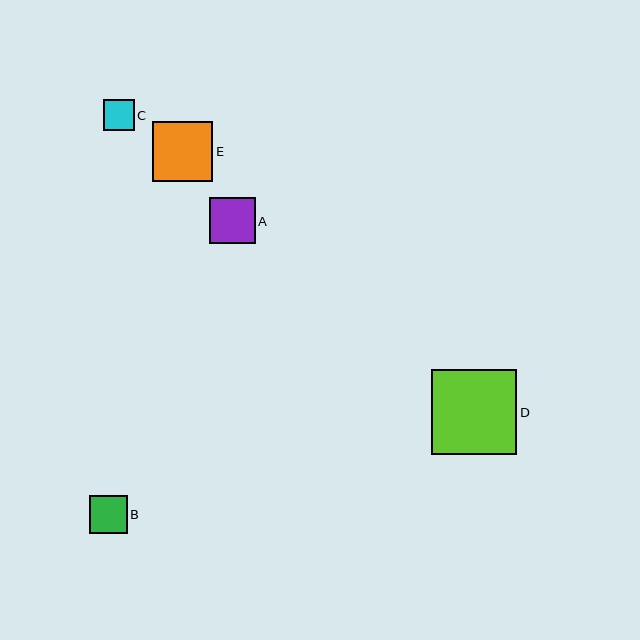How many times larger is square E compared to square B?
Square E is approximately 1.6 times the size of square B.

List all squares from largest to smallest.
From largest to smallest: D, E, A, B, C.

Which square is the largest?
Square D is the largest with a size of approximately 86 pixels.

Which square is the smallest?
Square C is the smallest with a size of approximately 31 pixels.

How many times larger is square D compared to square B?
Square D is approximately 2.3 times the size of square B.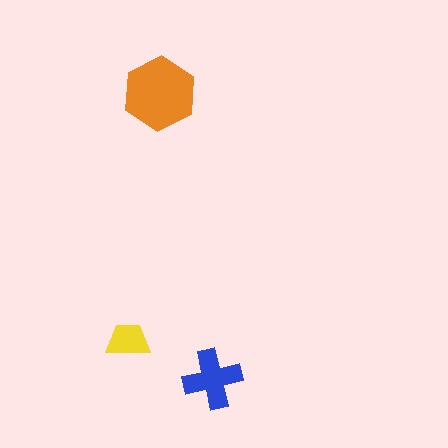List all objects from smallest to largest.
The yellow trapezoid, the blue cross, the orange hexagon.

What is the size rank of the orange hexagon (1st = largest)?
1st.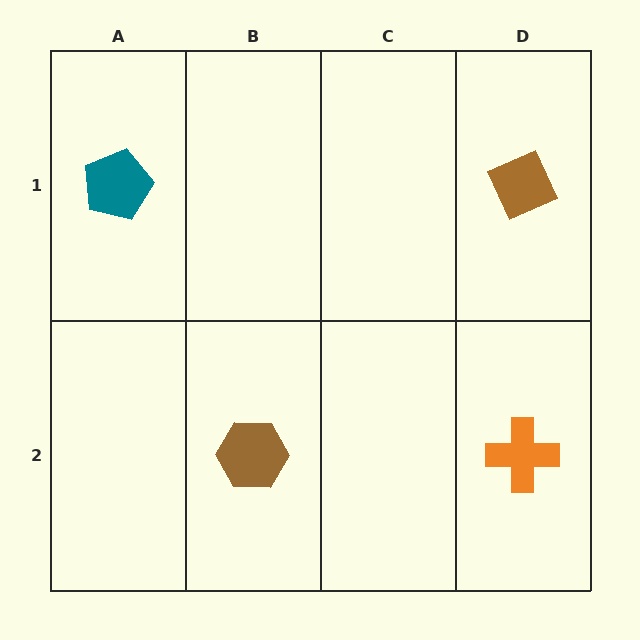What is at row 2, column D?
An orange cross.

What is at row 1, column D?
A brown diamond.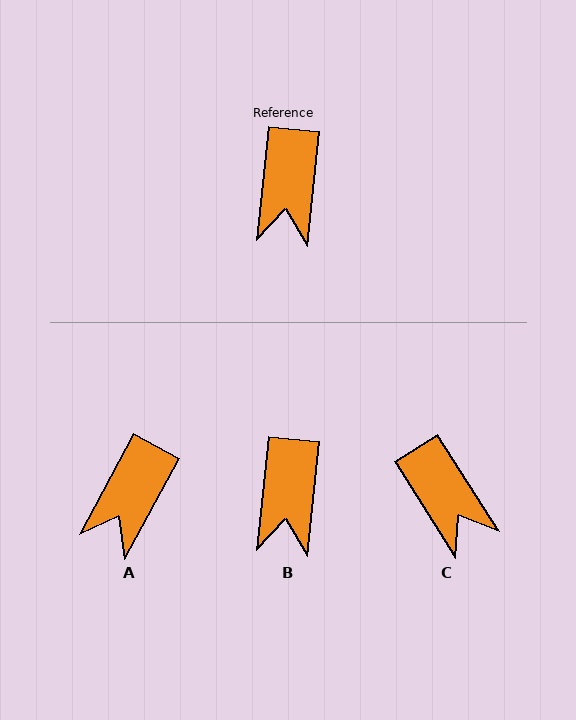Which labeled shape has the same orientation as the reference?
B.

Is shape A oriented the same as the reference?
No, it is off by about 22 degrees.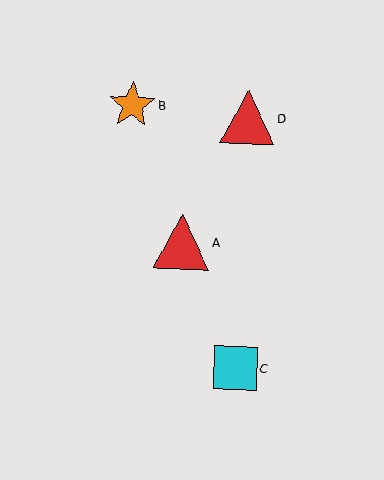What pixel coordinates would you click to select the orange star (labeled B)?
Click at (132, 105) to select the orange star B.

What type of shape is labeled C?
Shape C is a cyan square.